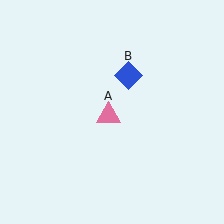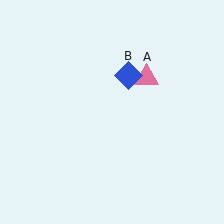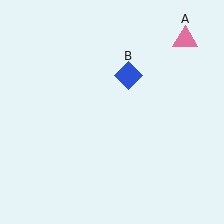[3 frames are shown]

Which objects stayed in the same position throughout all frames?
Blue diamond (object B) remained stationary.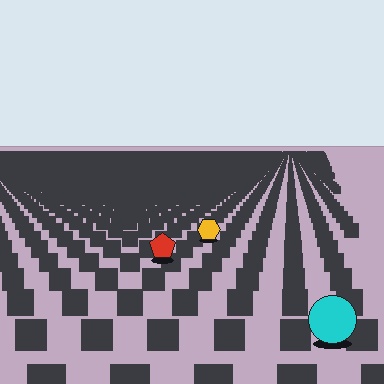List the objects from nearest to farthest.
From nearest to farthest: the cyan circle, the red pentagon, the yellow hexagon.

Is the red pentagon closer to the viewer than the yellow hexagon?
Yes. The red pentagon is closer — you can tell from the texture gradient: the ground texture is coarser near it.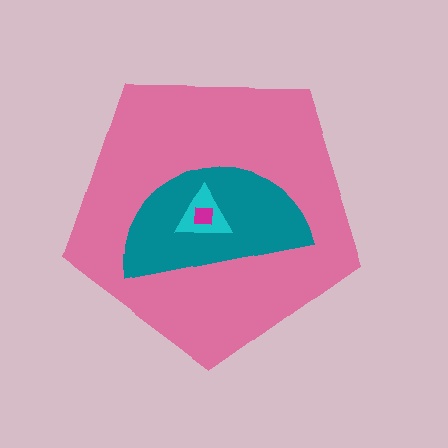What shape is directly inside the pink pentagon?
The teal semicircle.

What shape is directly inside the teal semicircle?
The cyan triangle.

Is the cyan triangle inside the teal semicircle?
Yes.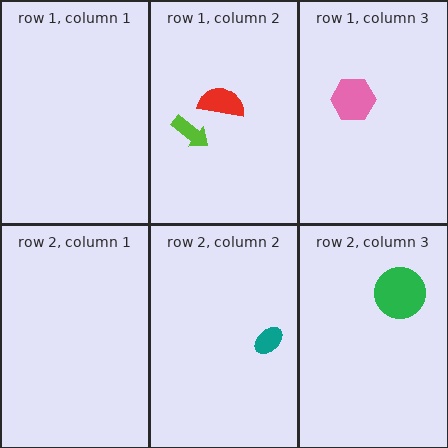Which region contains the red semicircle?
The row 1, column 2 region.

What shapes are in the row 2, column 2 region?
The teal ellipse.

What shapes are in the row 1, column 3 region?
The pink hexagon.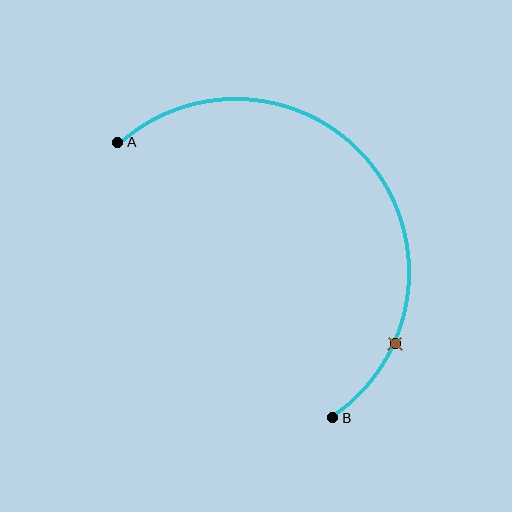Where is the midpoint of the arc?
The arc midpoint is the point on the curve farthest from the straight line joining A and B. It sits above and to the right of that line.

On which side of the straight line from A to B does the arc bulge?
The arc bulges above and to the right of the straight line connecting A and B.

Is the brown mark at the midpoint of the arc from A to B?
No. The brown mark lies on the arc but is closer to endpoint B. The arc midpoint would be at the point on the curve equidistant along the arc from both A and B.